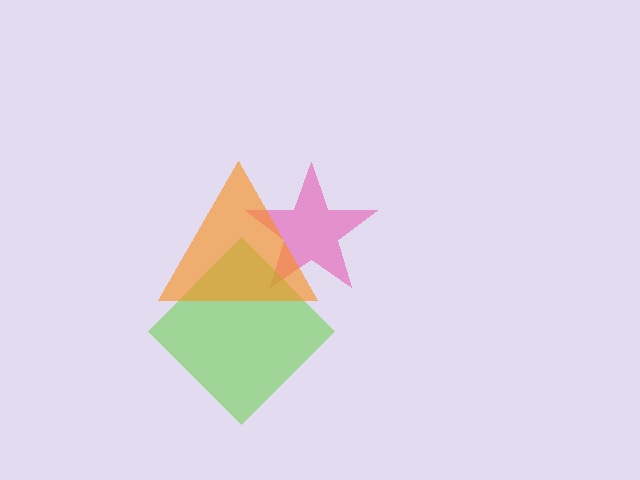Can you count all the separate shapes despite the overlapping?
Yes, there are 3 separate shapes.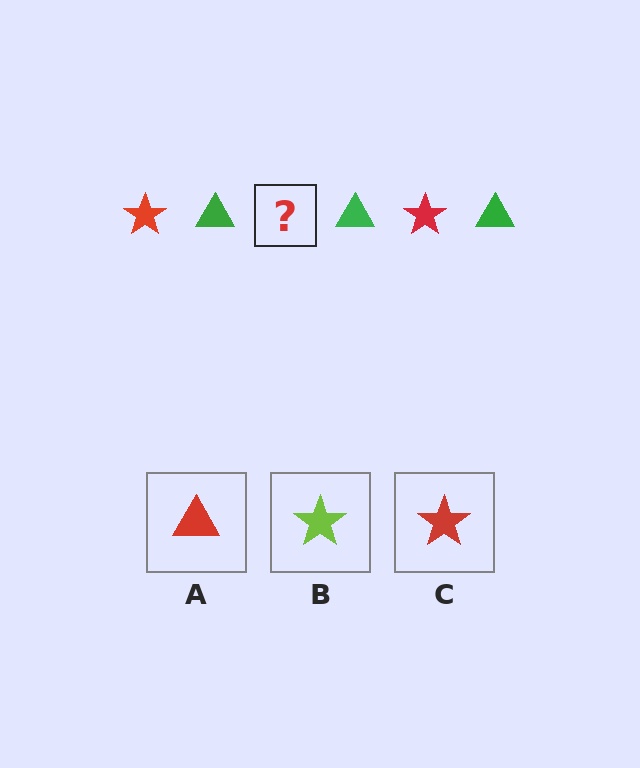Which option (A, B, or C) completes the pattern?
C.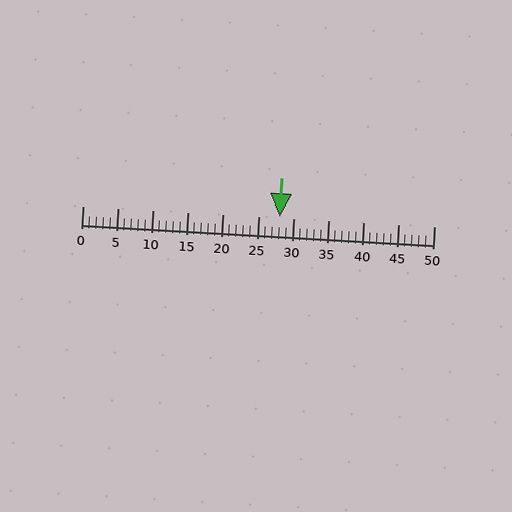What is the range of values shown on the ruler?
The ruler shows values from 0 to 50.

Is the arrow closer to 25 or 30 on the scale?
The arrow is closer to 30.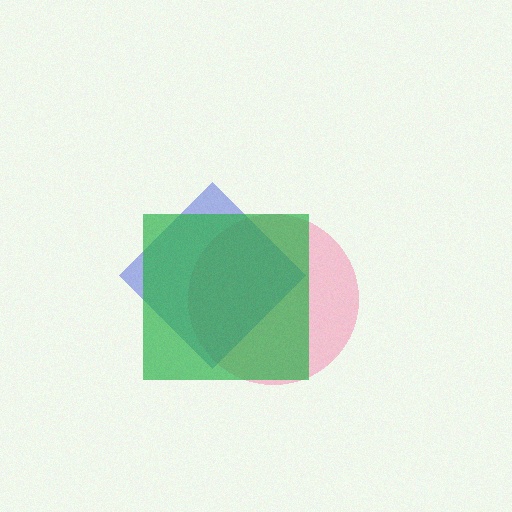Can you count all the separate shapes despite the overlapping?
Yes, there are 3 separate shapes.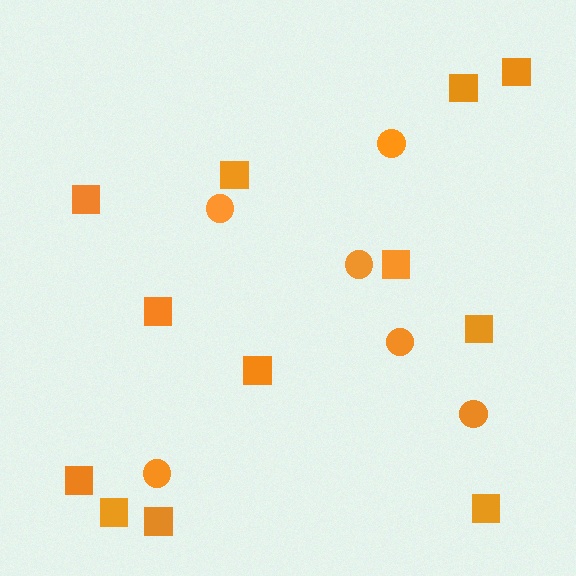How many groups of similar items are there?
There are 2 groups: one group of squares (12) and one group of circles (6).